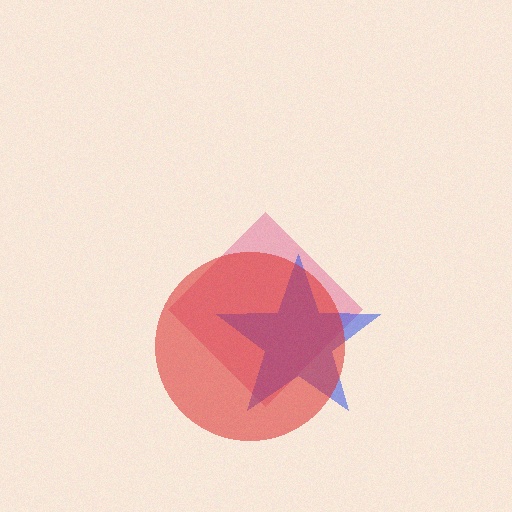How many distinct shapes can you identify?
There are 3 distinct shapes: a pink diamond, a blue star, a red circle.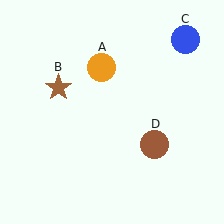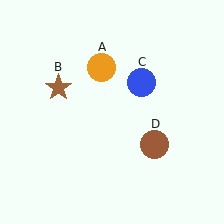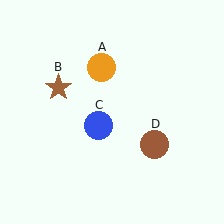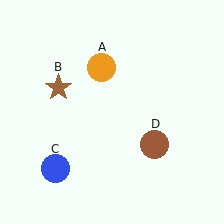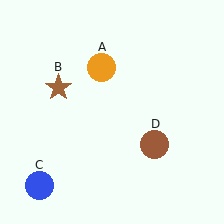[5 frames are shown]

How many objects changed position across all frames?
1 object changed position: blue circle (object C).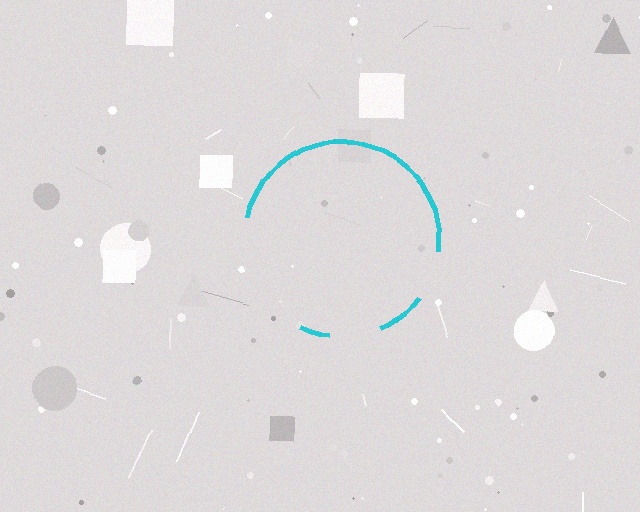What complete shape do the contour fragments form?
The contour fragments form a circle.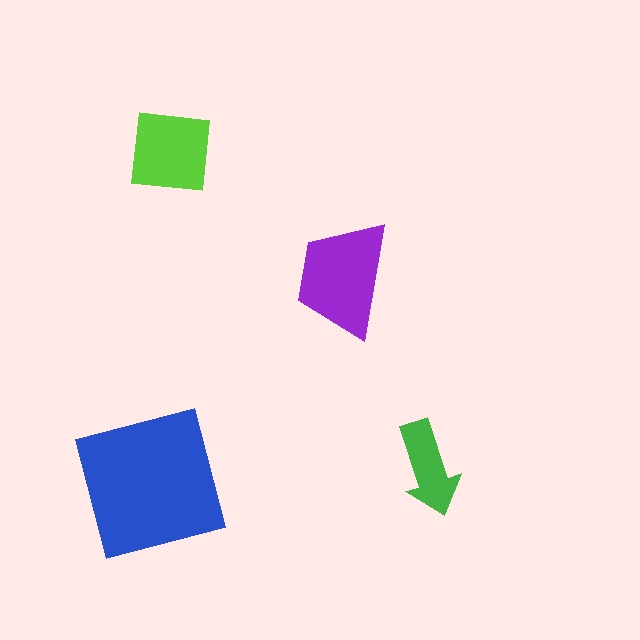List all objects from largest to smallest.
The blue square, the purple trapezoid, the lime square, the green arrow.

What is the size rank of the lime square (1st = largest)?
3rd.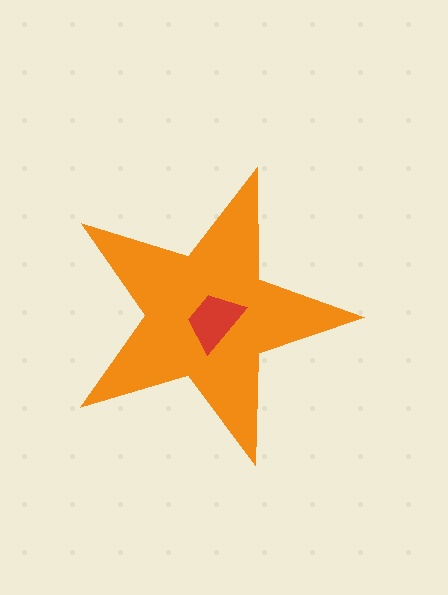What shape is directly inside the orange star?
The red trapezoid.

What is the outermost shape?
The orange star.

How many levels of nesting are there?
2.